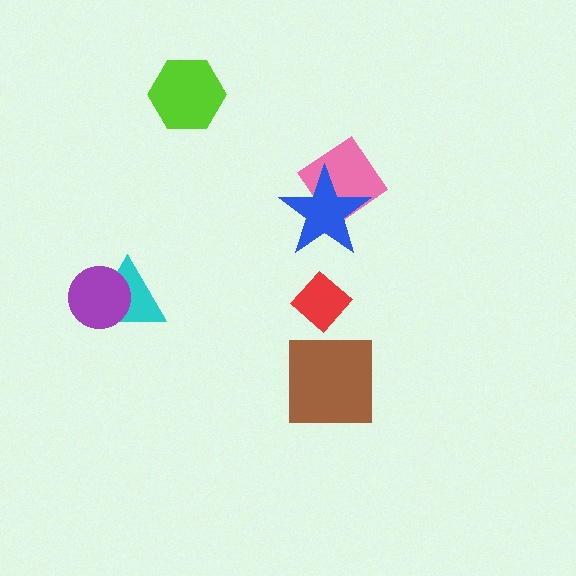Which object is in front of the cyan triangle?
The purple circle is in front of the cyan triangle.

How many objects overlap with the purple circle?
1 object overlaps with the purple circle.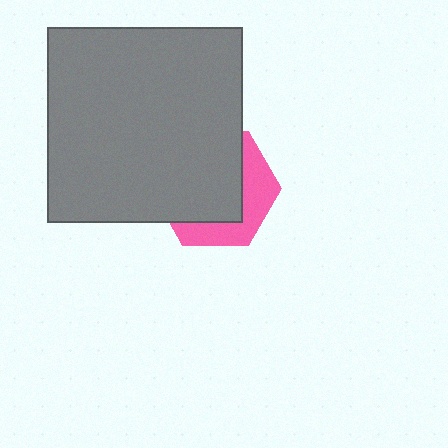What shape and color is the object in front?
The object in front is a gray square.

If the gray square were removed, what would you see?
You would see the complete pink hexagon.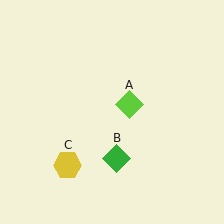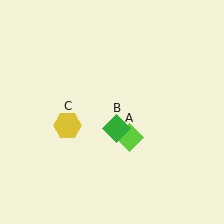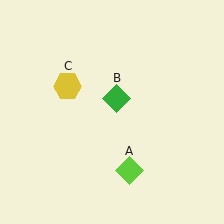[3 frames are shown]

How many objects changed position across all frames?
3 objects changed position: lime diamond (object A), green diamond (object B), yellow hexagon (object C).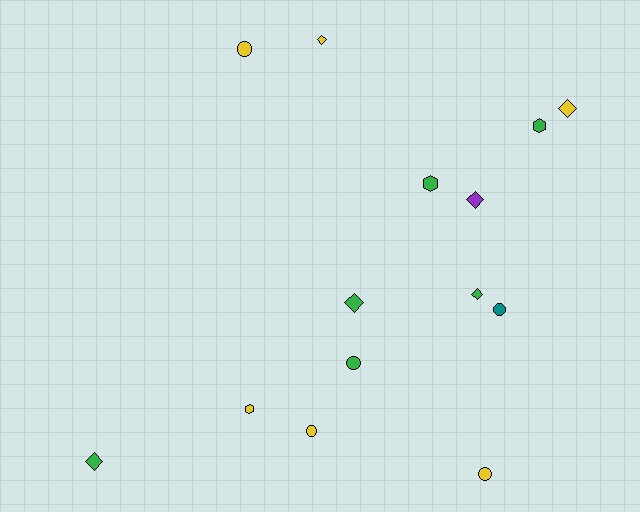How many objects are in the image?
There are 14 objects.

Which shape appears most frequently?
Diamond, with 6 objects.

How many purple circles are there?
There are no purple circles.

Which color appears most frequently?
Yellow, with 6 objects.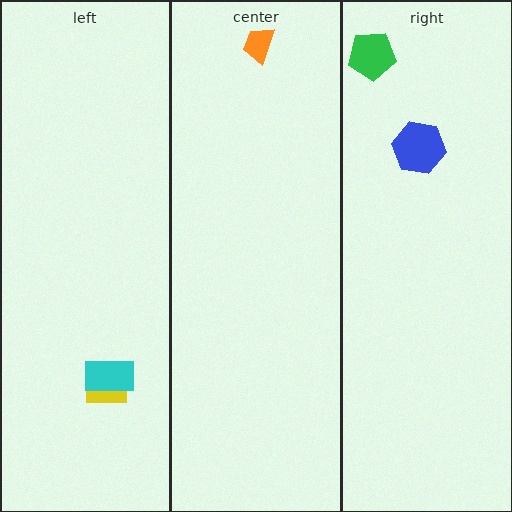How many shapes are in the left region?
2.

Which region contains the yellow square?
The left region.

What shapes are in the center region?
The orange trapezoid.